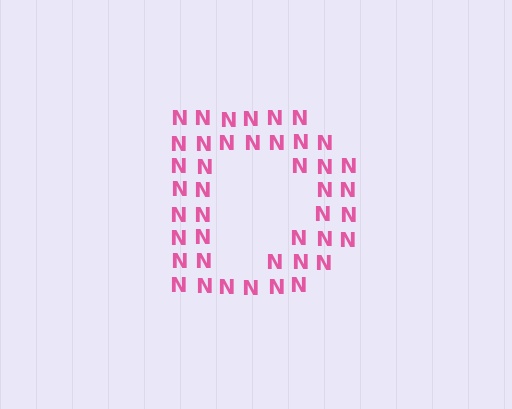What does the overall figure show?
The overall figure shows the letter D.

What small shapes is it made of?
It is made of small letter N's.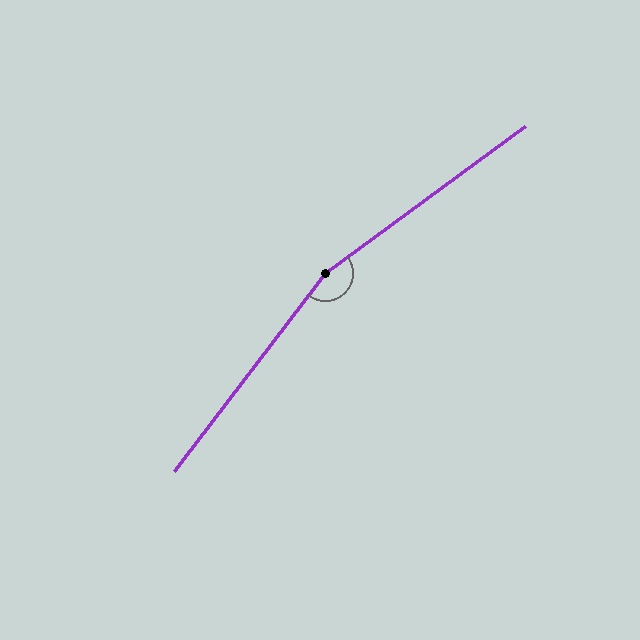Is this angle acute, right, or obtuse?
It is obtuse.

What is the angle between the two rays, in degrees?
Approximately 164 degrees.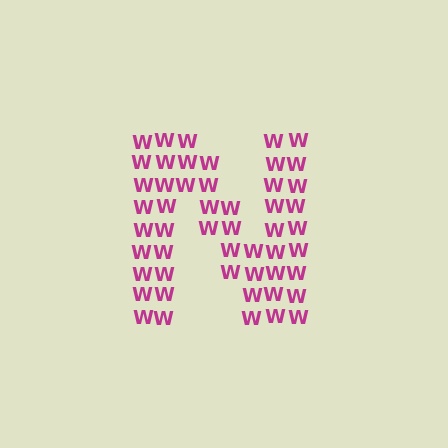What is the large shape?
The large shape is the letter N.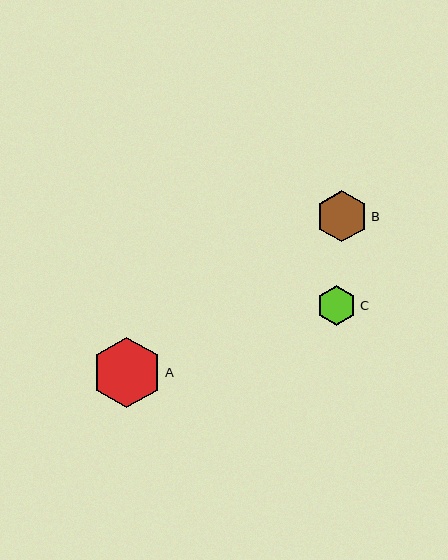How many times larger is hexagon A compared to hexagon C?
Hexagon A is approximately 1.8 times the size of hexagon C.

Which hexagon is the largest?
Hexagon A is the largest with a size of approximately 70 pixels.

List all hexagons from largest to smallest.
From largest to smallest: A, B, C.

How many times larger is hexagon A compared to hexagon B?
Hexagon A is approximately 1.4 times the size of hexagon B.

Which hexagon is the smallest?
Hexagon C is the smallest with a size of approximately 39 pixels.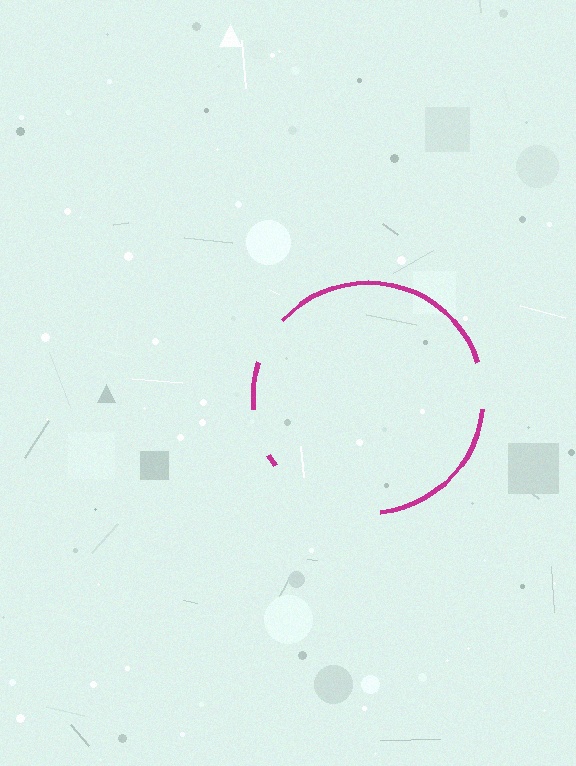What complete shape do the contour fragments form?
The contour fragments form a circle.